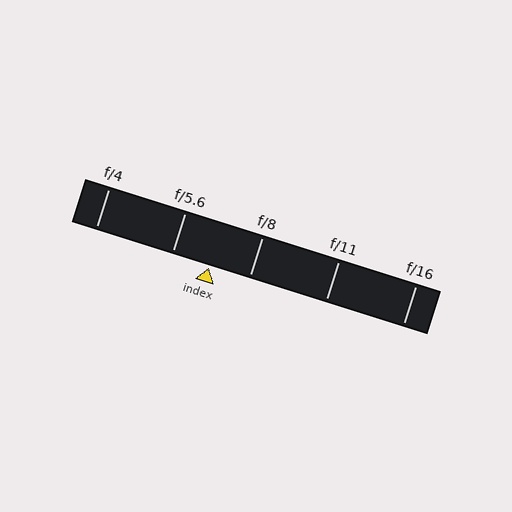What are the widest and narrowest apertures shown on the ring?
The widest aperture shown is f/4 and the narrowest is f/16.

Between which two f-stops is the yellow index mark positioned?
The index mark is between f/5.6 and f/8.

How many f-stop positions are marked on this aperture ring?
There are 5 f-stop positions marked.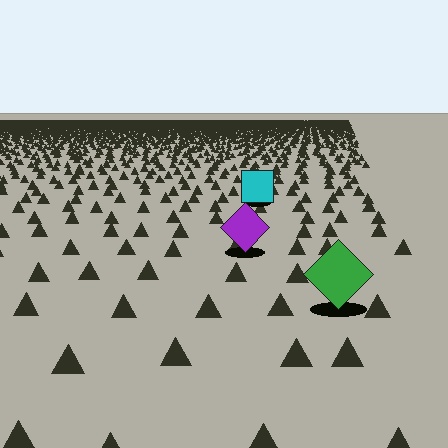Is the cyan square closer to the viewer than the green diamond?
No. The green diamond is closer — you can tell from the texture gradient: the ground texture is coarser near it.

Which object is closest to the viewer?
The green diamond is closest. The texture marks near it are larger and more spread out.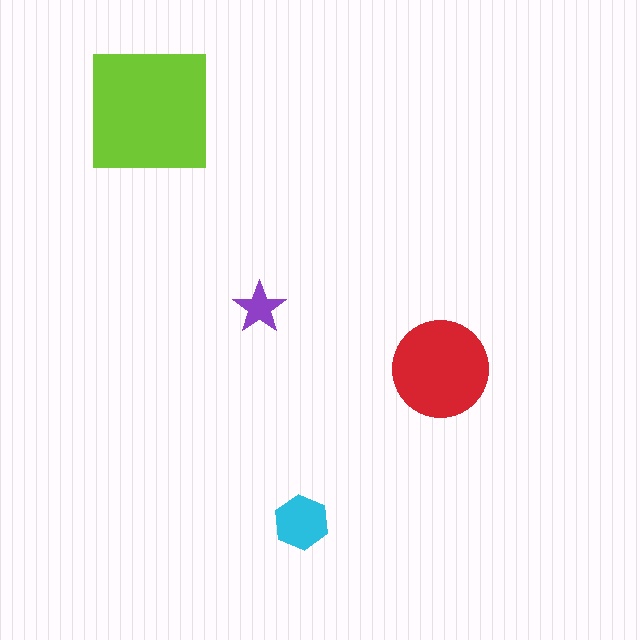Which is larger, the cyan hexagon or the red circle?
The red circle.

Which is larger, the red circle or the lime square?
The lime square.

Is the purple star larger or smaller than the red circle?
Smaller.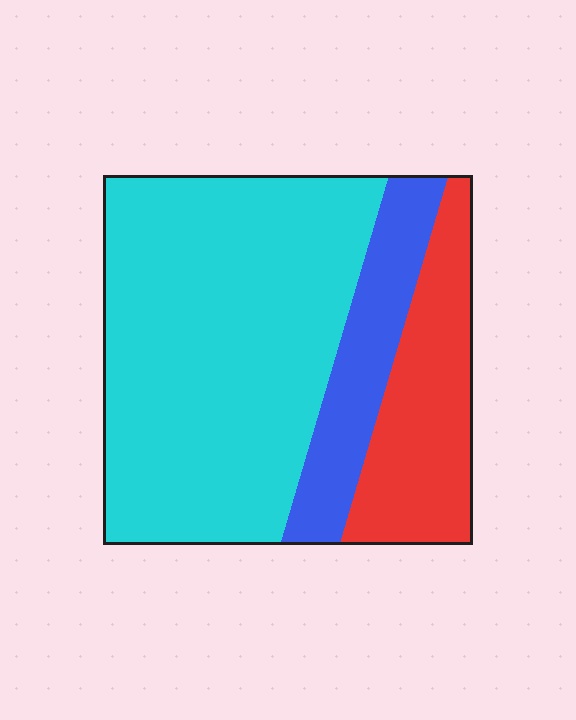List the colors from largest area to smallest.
From largest to smallest: cyan, red, blue.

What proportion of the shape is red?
Red covers around 20% of the shape.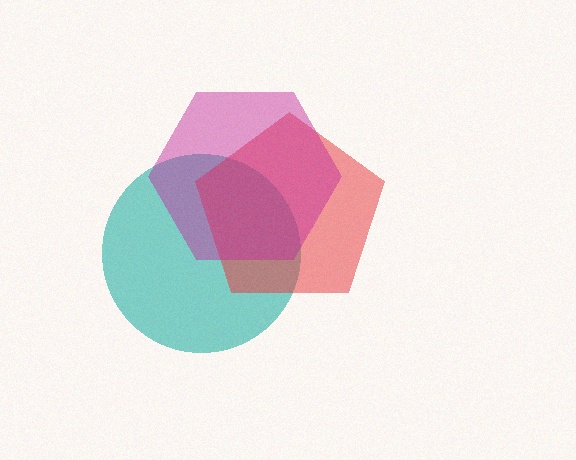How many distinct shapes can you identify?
There are 3 distinct shapes: a teal circle, a red pentagon, a magenta hexagon.